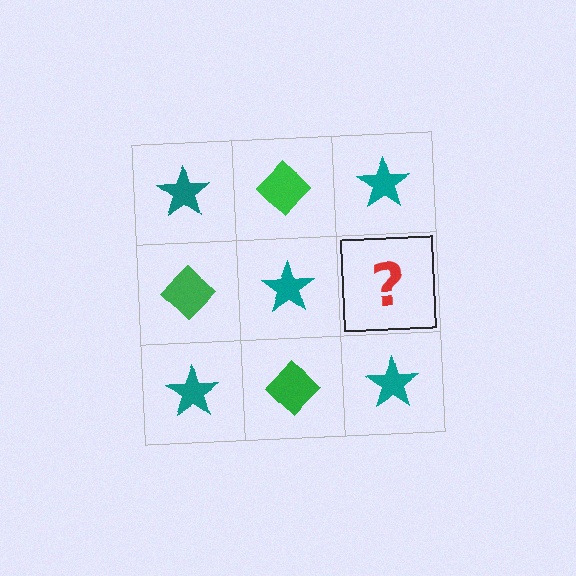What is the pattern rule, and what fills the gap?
The rule is that it alternates teal star and green diamond in a checkerboard pattern. The gap should be filled with a green diamond.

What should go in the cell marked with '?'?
The missing cell should contain a green diamond.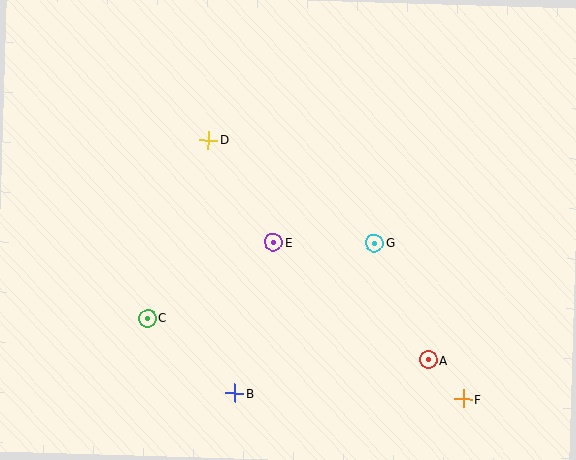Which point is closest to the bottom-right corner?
Point F is closest to the bottom-right corner.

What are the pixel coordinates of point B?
Point B is at (235, 393).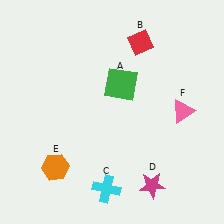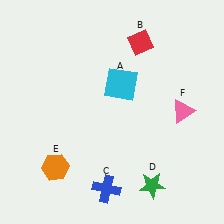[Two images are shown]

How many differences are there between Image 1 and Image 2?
There are 3 differences between the two images.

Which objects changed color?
A changed from green to cyan. C changed from cyan to blue. D changed from magenta to green.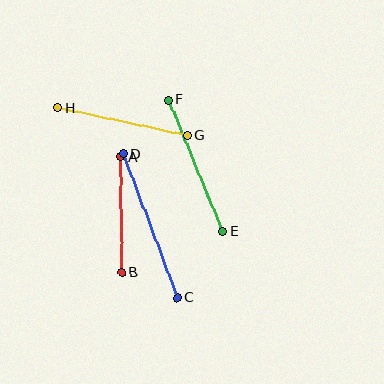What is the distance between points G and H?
The distance is approximately 132 pixels.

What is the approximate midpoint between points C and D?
The midpoint is at approximately (150, 226) pixels.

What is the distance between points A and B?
The distance is approximately 116 pixels.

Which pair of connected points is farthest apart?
Points C and D are farthest apart.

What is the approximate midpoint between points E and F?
The midpoint is at approximately (196, 165) pixels.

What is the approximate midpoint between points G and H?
The midpoint is at approximately (123, 122) pixels.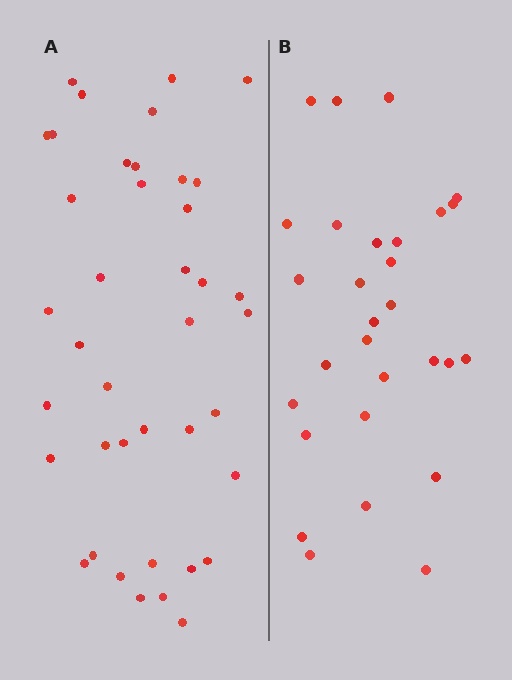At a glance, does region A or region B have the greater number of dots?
Region A (the left region) has more dots.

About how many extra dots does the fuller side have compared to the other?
Region A has roughly 12 or so more dots than region B.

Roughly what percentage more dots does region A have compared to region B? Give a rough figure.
About 40% more.